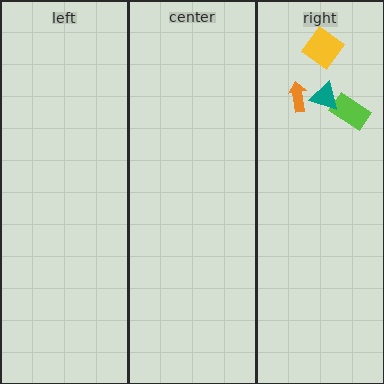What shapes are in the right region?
The orange arrow, the lime rectangle, the yellow diamond, the teal triangle.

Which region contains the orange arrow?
The right region.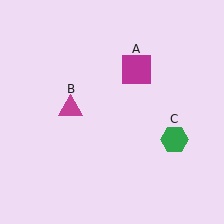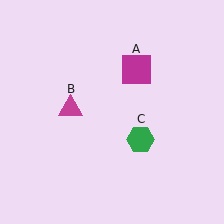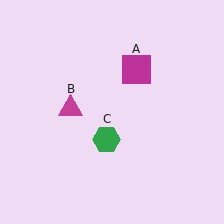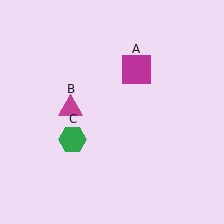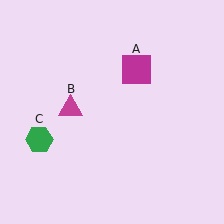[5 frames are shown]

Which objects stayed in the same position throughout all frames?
Magenta square (object A) and magenta triangle (object B) remained stationary.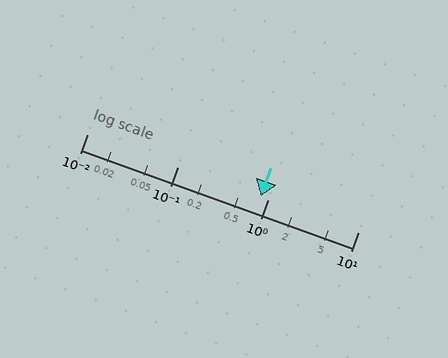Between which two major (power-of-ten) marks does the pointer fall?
The pointer is between 0.1 and 1.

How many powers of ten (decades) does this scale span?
The scale spans 3 decades, from 0.01 to 10.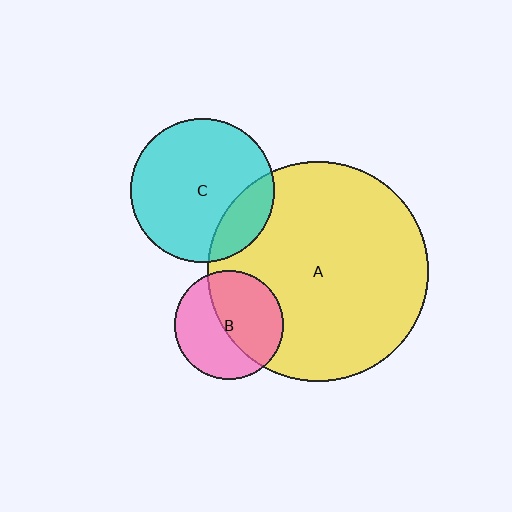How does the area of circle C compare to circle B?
Approximately 1.7 times.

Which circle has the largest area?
Circle A (yellow).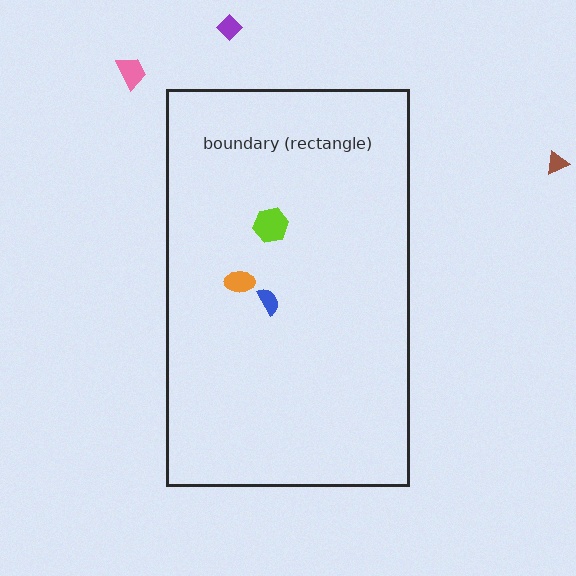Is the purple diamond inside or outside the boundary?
Outside.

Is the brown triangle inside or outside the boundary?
Outside.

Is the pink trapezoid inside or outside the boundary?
Outside.